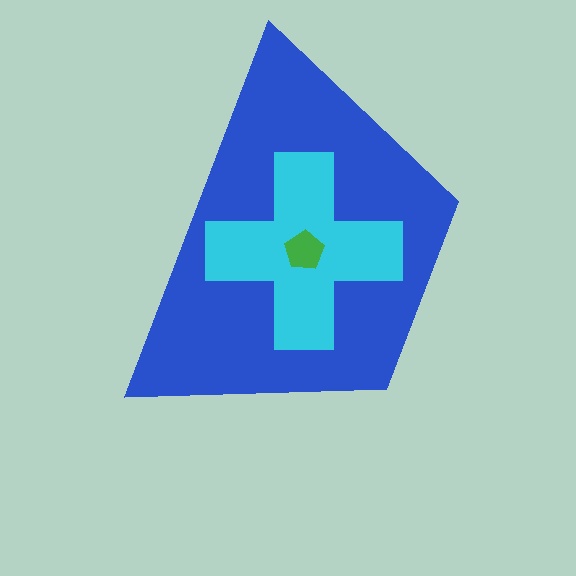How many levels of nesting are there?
3.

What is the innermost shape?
The green pentagon.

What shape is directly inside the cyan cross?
The green pentagon.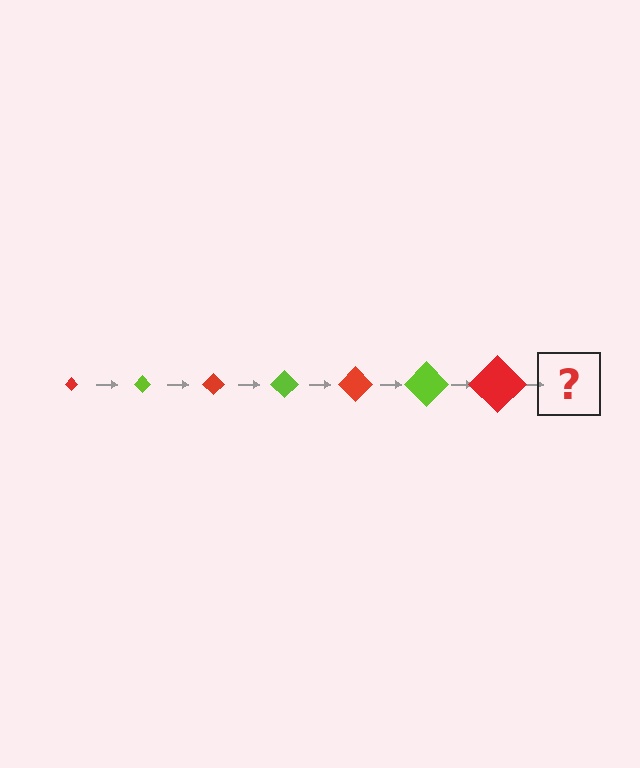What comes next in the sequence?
The next element should be a lime diamond, larger than the previous one.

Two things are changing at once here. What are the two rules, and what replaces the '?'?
The two rules are that the diamond grows larger each step and the color cycles through red and lime. The '?' should be a lime diamond, larger than the previous one.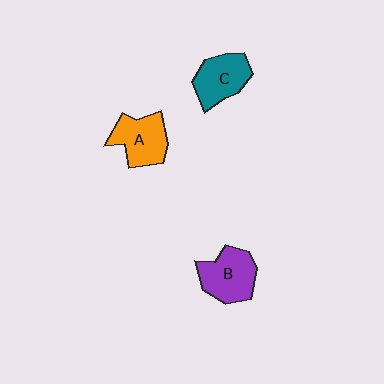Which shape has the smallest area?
Shape C (teal).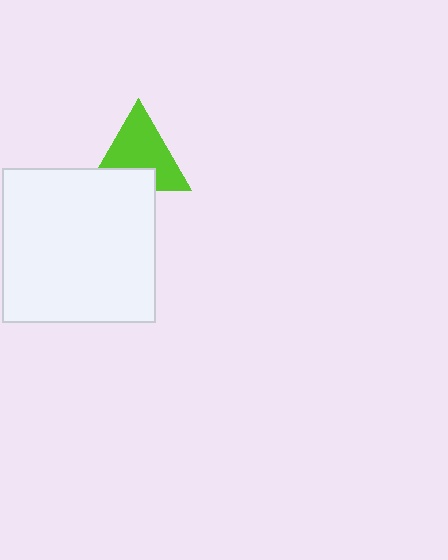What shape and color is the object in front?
The object in front is a white square.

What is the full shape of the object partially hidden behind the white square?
The partially hidden object is a lime triangle.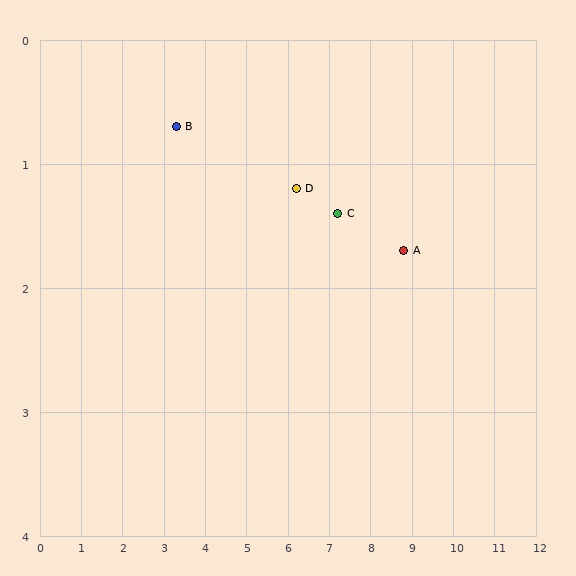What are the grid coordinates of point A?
Point A is at approximately (8.8, 1.7).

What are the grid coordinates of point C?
Point C is at approximately (7.2, 1.4).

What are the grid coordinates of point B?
Point B is at approximately (3.3, 0.7).